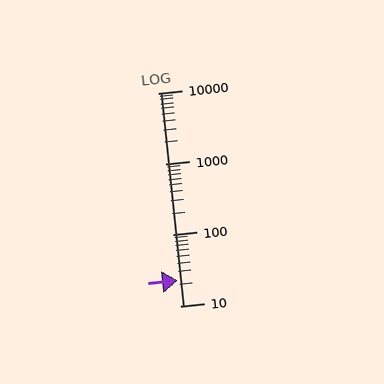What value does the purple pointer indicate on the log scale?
The pointer indicates approximately 23.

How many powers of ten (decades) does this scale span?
The scale spans 3 decades, from 10 to 10000.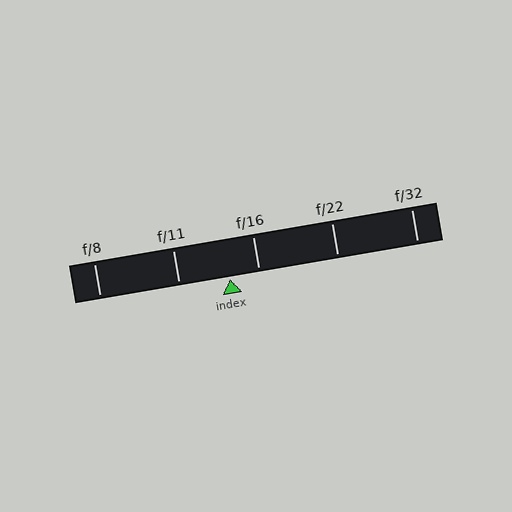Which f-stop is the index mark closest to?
The index mark is closest to f/16.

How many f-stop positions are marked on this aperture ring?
There are 5 f-stop positions marked.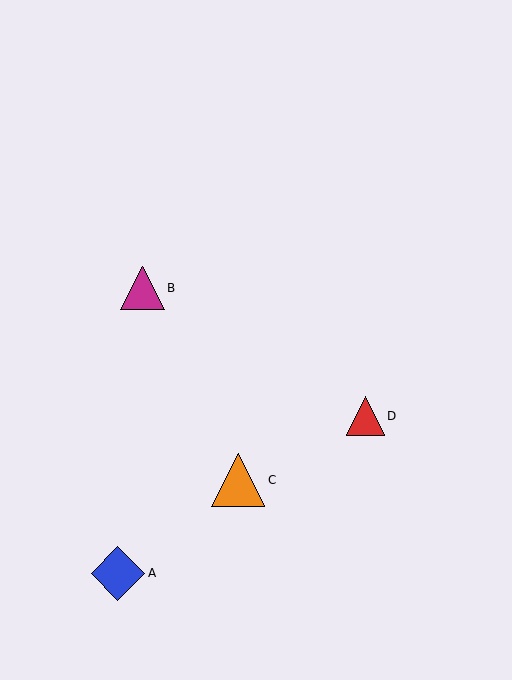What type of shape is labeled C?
Shape C is an orange triangle.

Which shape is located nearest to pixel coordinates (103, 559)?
The blue diamond (labeled A) at (118, 573) is nearest to that location.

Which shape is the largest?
The orange triangle (labeled C) is the largest.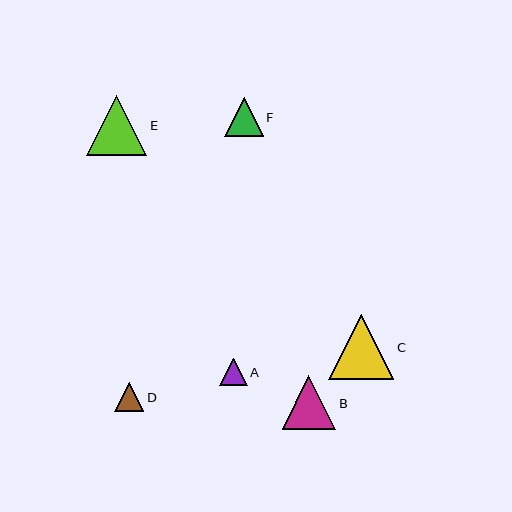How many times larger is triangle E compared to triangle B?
Triangle E is approximately 1.1 times the size of triangle B.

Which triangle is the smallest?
Triangle A is the smallest with a size of approximately 28 pixels.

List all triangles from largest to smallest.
From largest to smallest: C, E, B, F, D, A.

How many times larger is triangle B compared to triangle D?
Triangle B is approximately 1.8 times the size of triangle D.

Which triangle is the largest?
Triangle C is the largest with a size of approximately 65 pixels.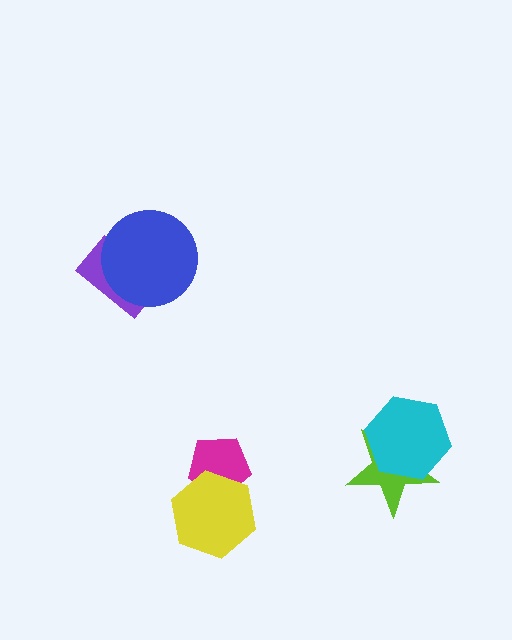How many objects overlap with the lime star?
1 object overlaps with the lime star.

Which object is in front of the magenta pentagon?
The yellow hexagon is in front of the magenta pentagon.